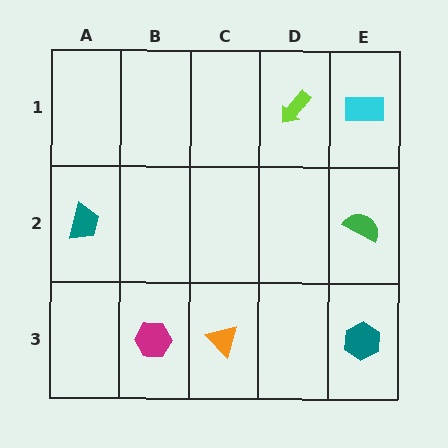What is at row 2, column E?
A green semicircle.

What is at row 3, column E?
A teal hexagon.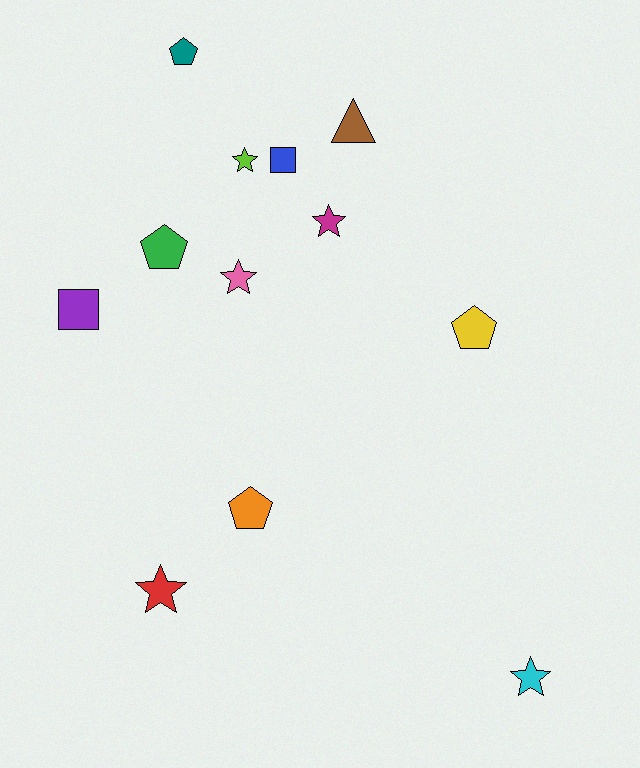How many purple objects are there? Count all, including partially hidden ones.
There is 1 purple object.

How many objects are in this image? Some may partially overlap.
There are 12 objects.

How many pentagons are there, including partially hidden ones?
There are 4 pentagons.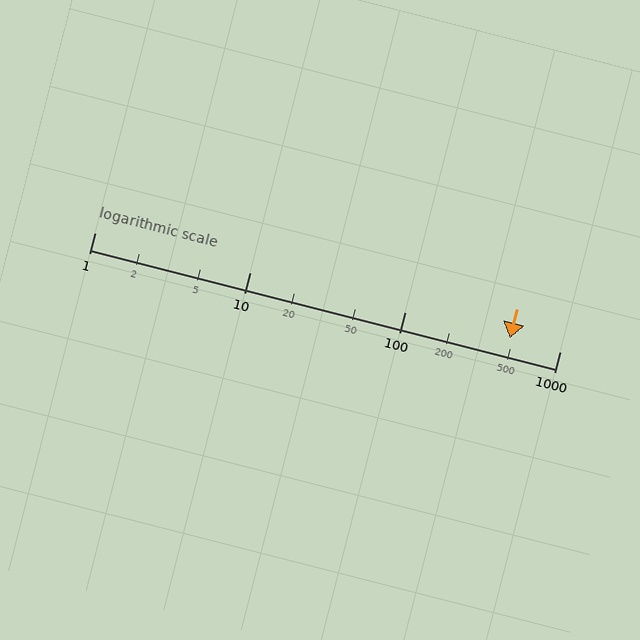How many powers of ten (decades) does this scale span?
The scale spans 3 decades, from 1 to 1000.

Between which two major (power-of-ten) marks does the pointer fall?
The pointer is between 100 and 1000.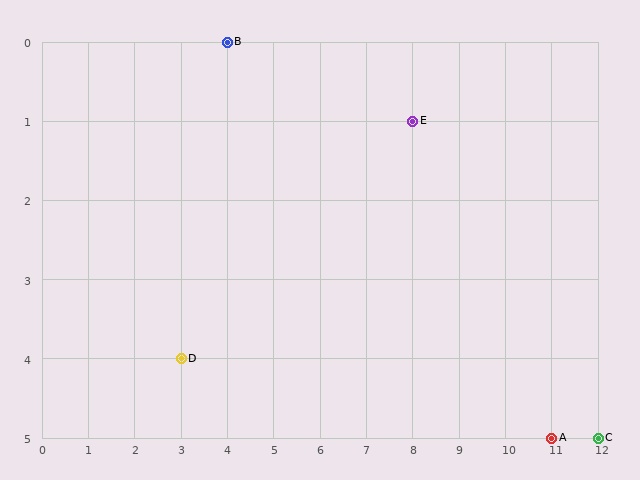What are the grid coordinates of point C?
Point C is at grid coordinates (12, 5).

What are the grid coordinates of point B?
Point B is at grid coordinates (4, 0).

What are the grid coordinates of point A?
Point A is at grid coordinates (11, 5).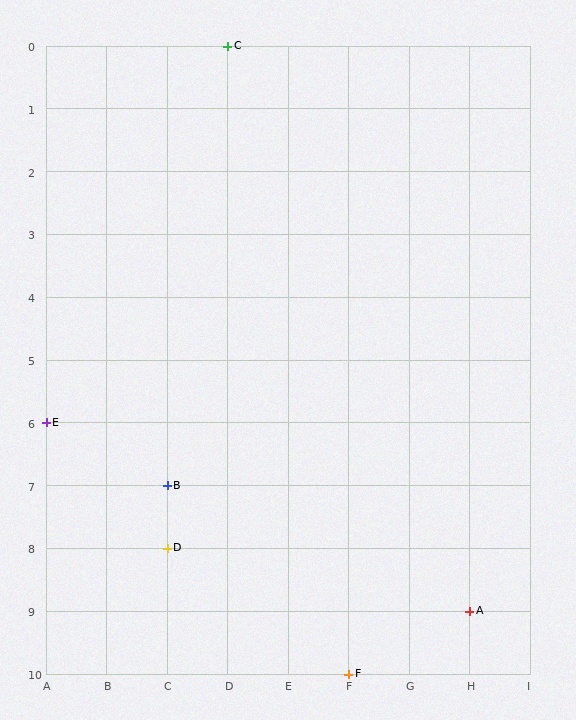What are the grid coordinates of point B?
Point B is at grid coordinates (C, 7).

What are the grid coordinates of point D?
Point D is at grid coordinates (C, 8).